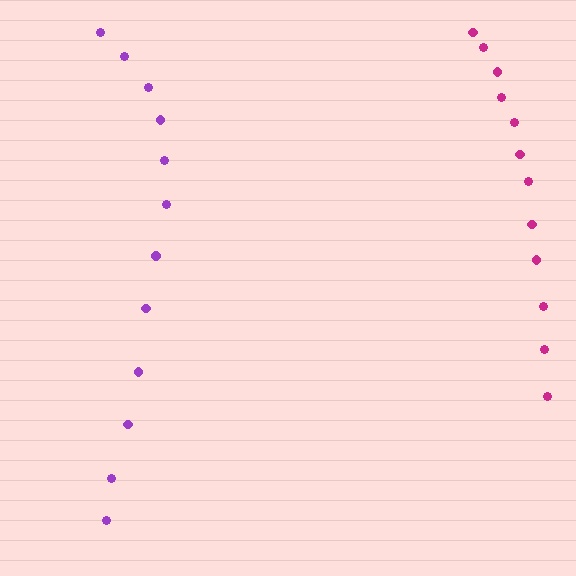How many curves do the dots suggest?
There are 2 distinct paths.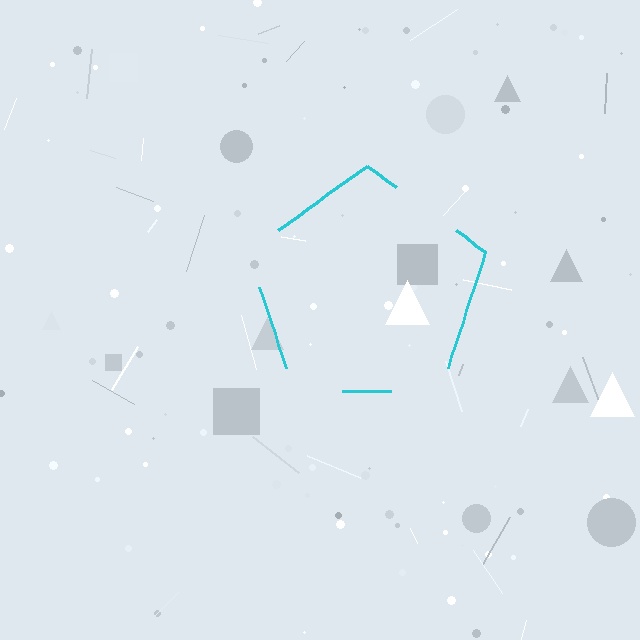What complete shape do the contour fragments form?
The contour fragments form a pentagon.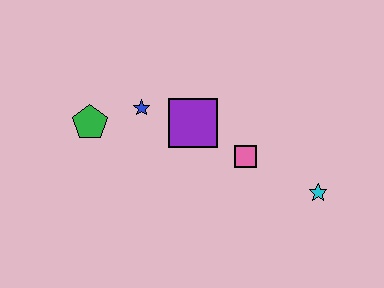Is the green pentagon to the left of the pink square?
Yes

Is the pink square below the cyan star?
No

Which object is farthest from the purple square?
The cyan star is farthest from the purple square.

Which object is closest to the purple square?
The blue star is closest to the purple square.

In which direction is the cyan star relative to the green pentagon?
The cyan star is to the right of the green pentagon.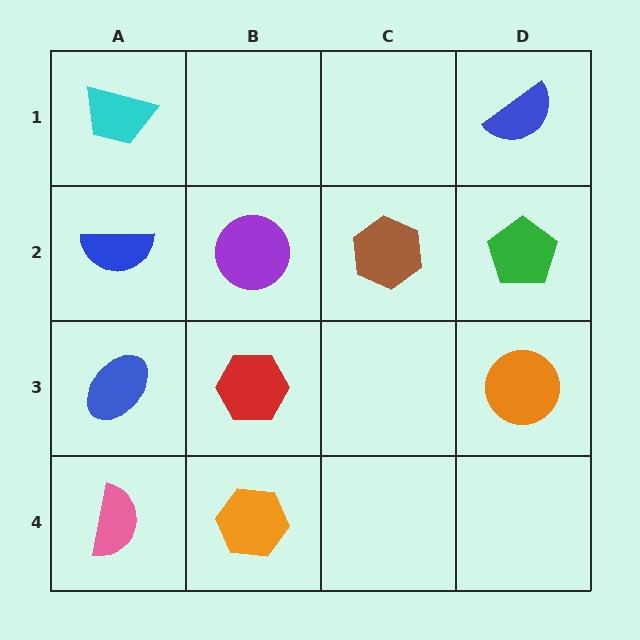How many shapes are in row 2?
4 shapes.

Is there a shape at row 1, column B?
No, that cell is empty.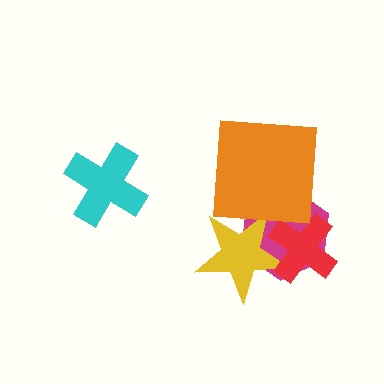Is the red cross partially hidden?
No, no other shape covers it.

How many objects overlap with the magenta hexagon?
3 objects overlap with the magenta hexagon.